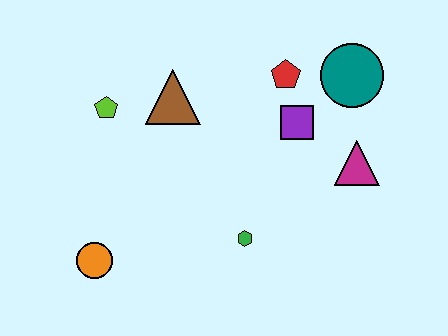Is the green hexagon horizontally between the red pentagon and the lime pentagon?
Yes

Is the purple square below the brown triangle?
Yes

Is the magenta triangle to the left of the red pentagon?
No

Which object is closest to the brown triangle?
The lime pentagon is closest to the brown triangle.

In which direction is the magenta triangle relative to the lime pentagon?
The magenta triangle is to the right of the lime pentagon.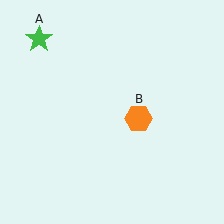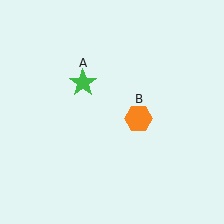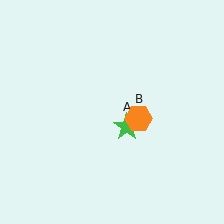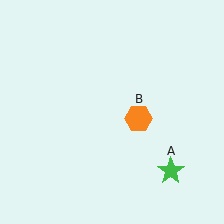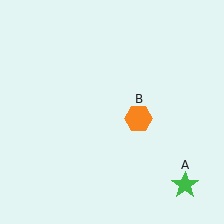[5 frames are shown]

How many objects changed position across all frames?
1 object changed position: green star (object A).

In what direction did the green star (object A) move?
The green star (object A) moved down and to the right.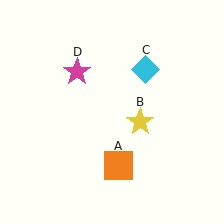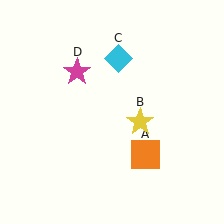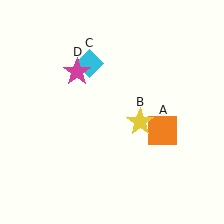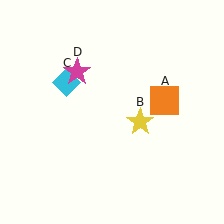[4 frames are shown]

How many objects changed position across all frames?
2 objects changed position: orange square (object A), cyan diamond (object C).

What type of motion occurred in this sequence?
The orange square (object A), cyan diamond (object C) rotated counterclockwise around the center of the scene.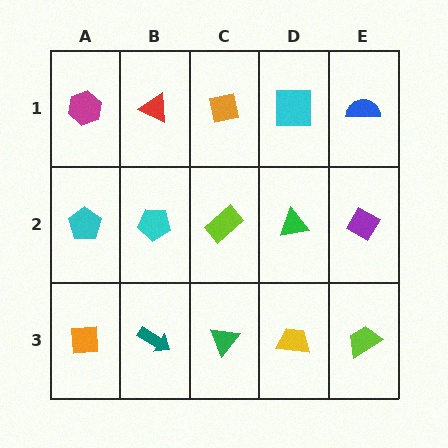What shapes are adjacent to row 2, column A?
A magenta hexagon (row 1, column A), an orange square (row 3, column A), a cyan pentagon (row 2, column B).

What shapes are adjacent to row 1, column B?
A cyan pentagon (row 2, column B), a magenta hexagon (row 1, column A), an orange square (row 1, column C).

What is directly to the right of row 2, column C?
A green triangle.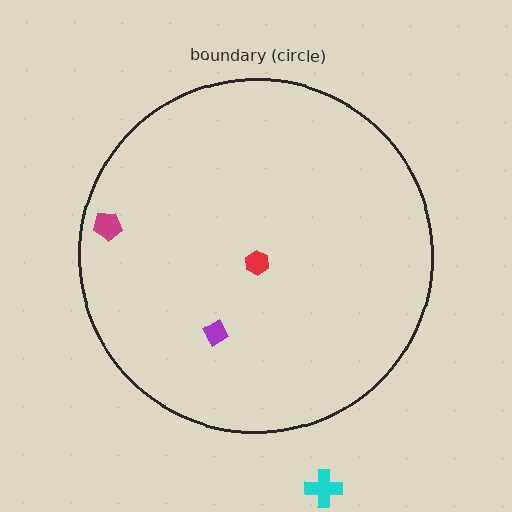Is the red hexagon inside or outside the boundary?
Inside.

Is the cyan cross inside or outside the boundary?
Outside.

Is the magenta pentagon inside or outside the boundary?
Inside.